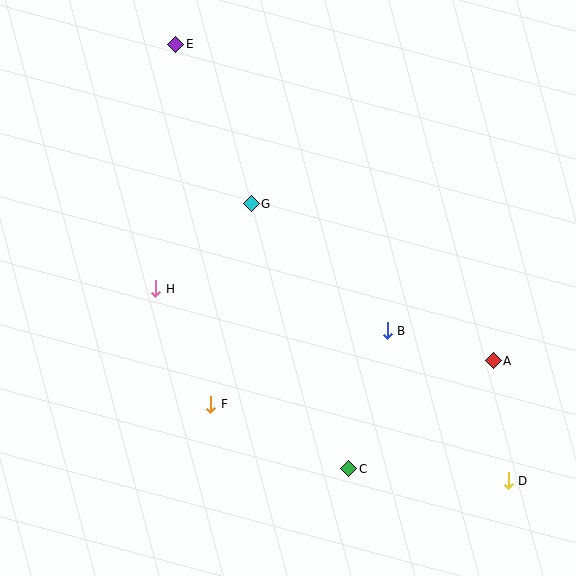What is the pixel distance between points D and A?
The distance between D and A is 121 pixels.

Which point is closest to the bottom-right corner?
Point D is closest to the bottom-right corner.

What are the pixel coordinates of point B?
Point B is at (387, 331).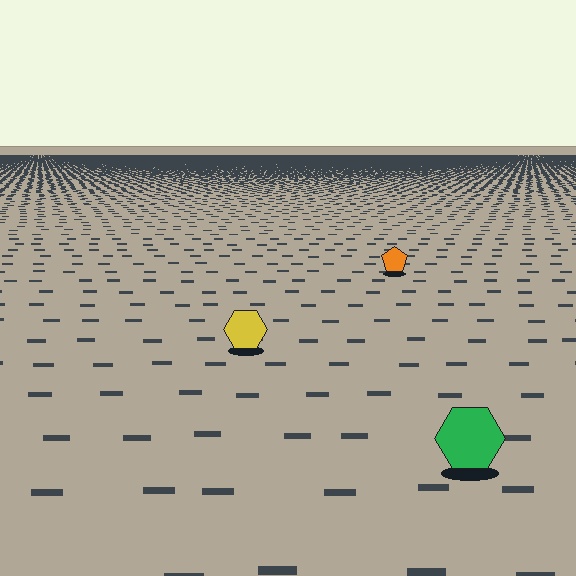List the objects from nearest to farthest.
From nearest to farthest: the green hexagon, the yellow hexagon, the orange pentagon.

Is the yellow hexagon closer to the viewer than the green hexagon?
No. The green hexagon is closer — you can tell from the texture gradient: the ground texture is coarser near it.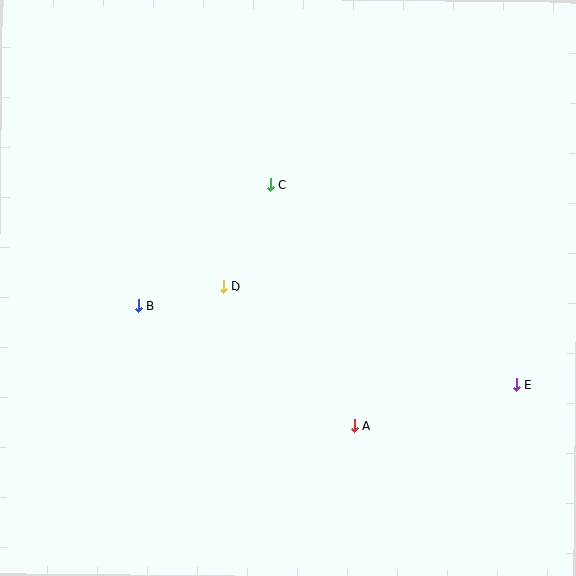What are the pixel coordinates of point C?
Point C is at (270, 184).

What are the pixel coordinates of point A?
Point A is at (354, 425).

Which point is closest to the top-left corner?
Point C is closest to the top-left corner.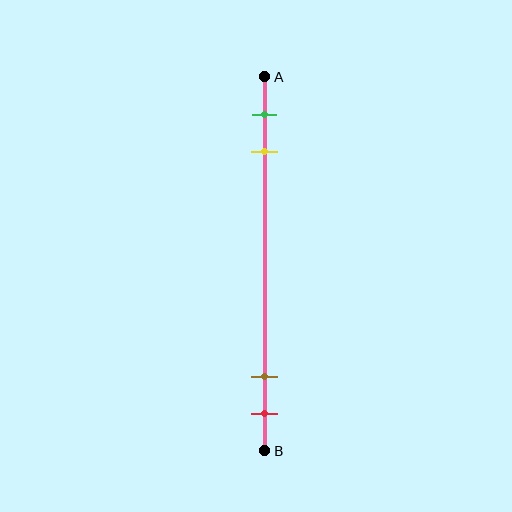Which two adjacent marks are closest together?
The brown and red marks are the closest adjacent pair.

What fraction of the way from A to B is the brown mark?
The brown mark is approximately 80% (0.8) of the way from A to B.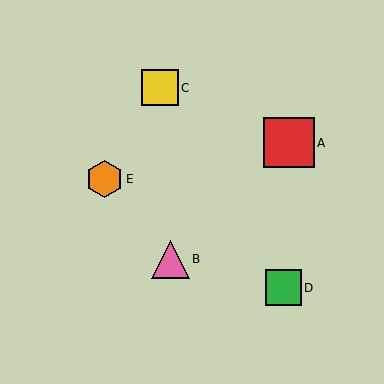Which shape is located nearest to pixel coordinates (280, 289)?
The green square (labeled D) at (283, 288) is nearest to that location.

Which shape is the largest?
The red square (labeled A) is the largest.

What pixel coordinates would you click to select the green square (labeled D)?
Click at (283, 288) to select the green square D.